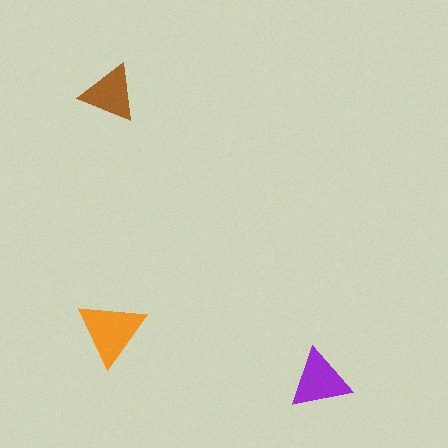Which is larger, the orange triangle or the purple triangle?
The orange one.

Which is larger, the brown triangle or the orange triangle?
The orange one.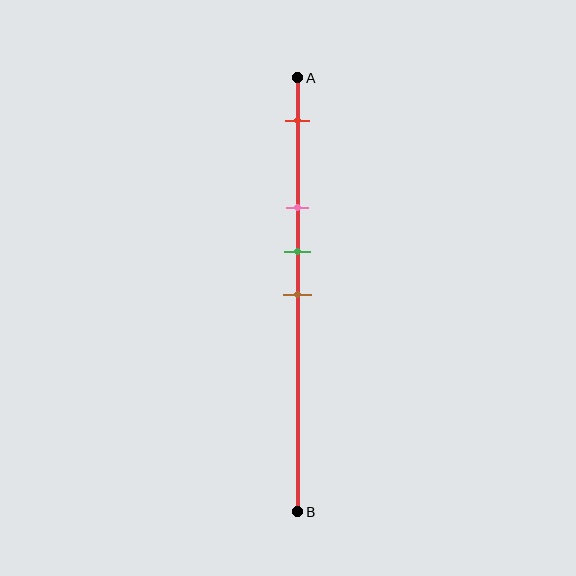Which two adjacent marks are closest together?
The green and brown marks are the closest adjacent pair.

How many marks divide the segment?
There are 4 marks dividing the segment.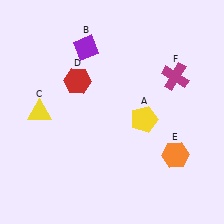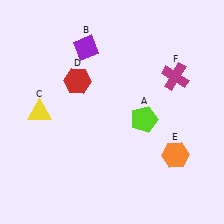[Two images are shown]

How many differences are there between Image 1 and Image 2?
There is 1 difference between the two images.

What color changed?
The pentagon (A) changed from yellow in Image 1 to lime in Image 2.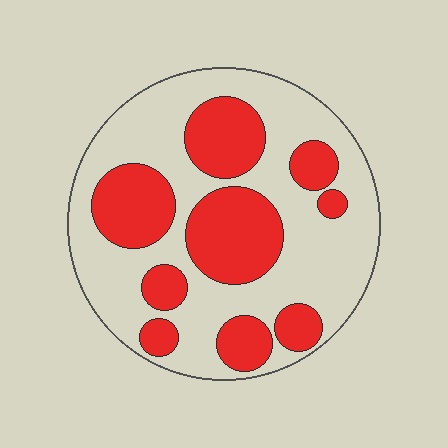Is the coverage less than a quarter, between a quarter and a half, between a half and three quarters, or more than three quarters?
Between a quarter and a half.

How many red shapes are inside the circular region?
9.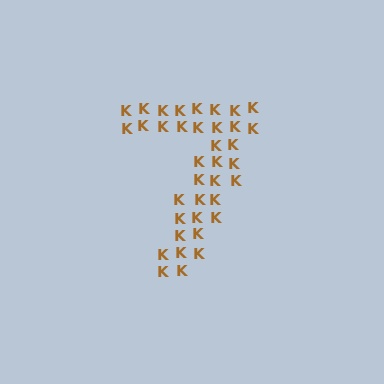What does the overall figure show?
The overall figure shows the digit 7.